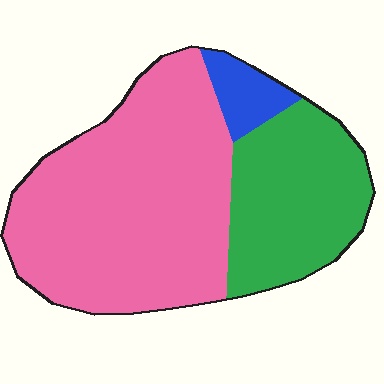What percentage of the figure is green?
Green covers around 30% of the figure.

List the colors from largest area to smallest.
From largest to smallest: pink, green, blue.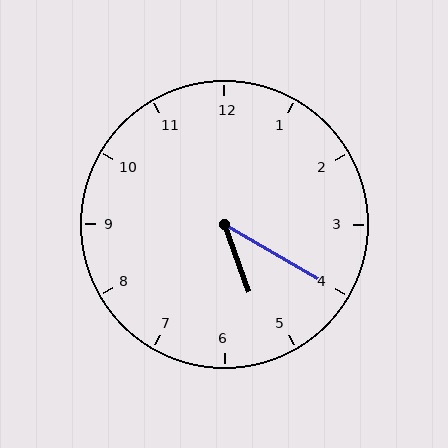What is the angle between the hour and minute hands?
Approximately 40 degrees.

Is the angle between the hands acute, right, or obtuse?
It is acute.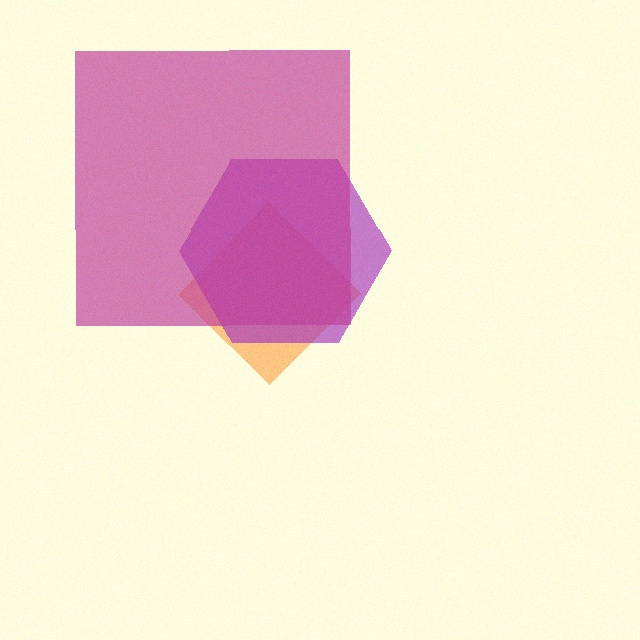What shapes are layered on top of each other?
The layered shapes are: an orange diamond, a purple hexagon, a magenta square.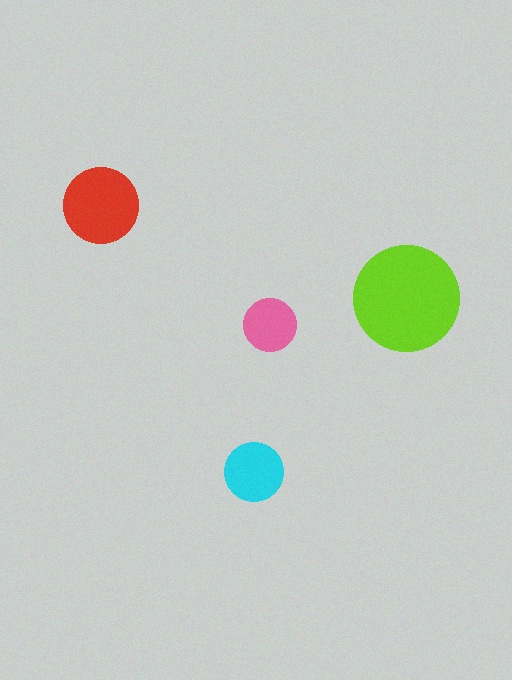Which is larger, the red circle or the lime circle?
The lime one.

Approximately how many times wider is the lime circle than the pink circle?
About 2 times wider.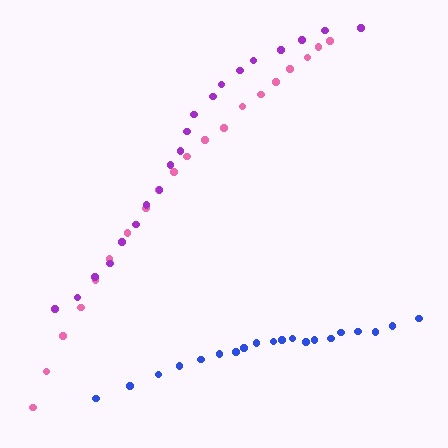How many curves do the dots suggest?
There are 3 distinct paths.